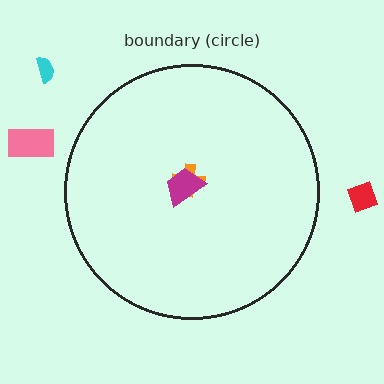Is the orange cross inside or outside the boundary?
Inside.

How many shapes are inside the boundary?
2 inside, 3 outside.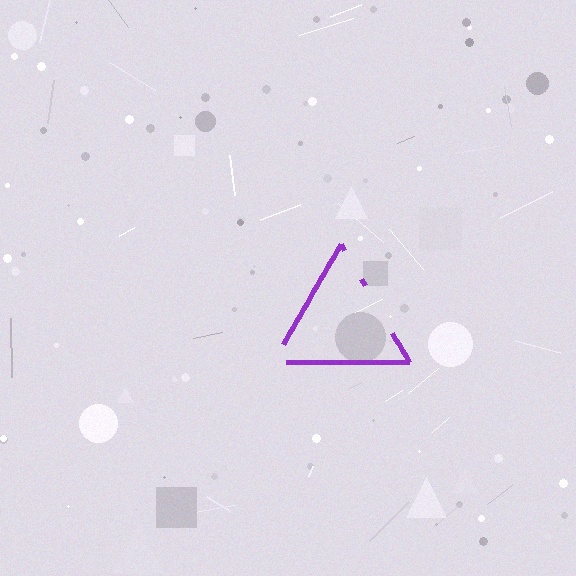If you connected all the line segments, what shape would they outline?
They would outline a triangle.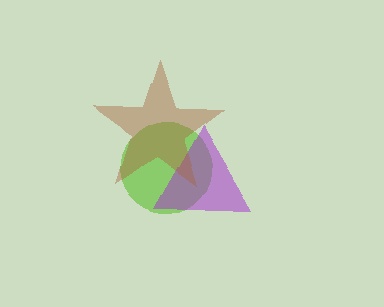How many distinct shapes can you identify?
There are 3 distinct shapes: a lime circle, a purple triangle, a brown star.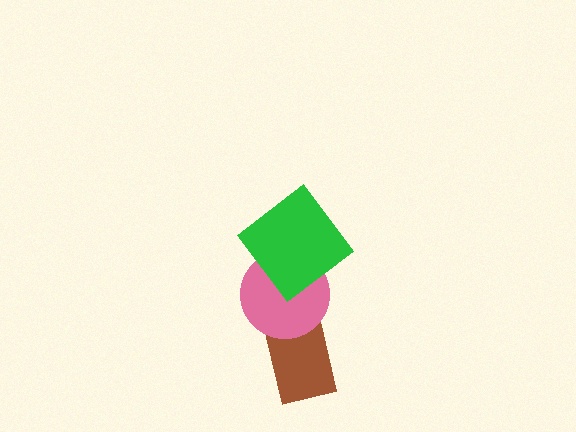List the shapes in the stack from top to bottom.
From top to bottom: the green diamond, the pink circle, the brown rectangle.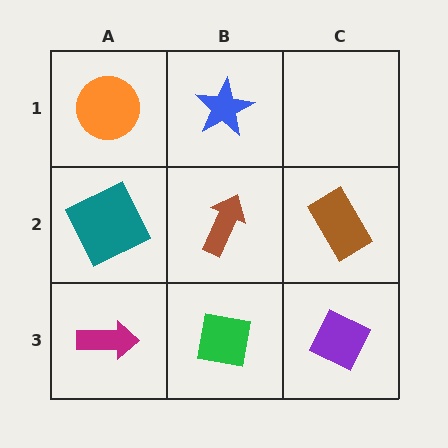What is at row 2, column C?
A brown rectangle.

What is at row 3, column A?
A magenta arrow.